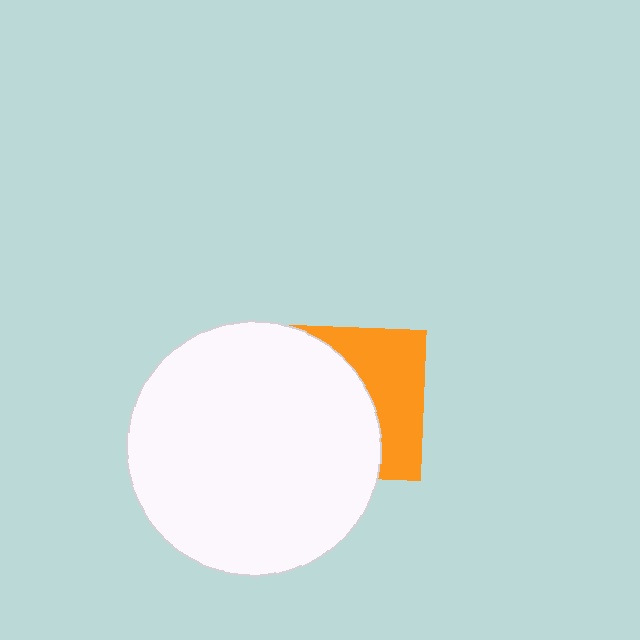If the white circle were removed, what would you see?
You would see the complete orange square.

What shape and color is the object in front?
The object in front is a white circle.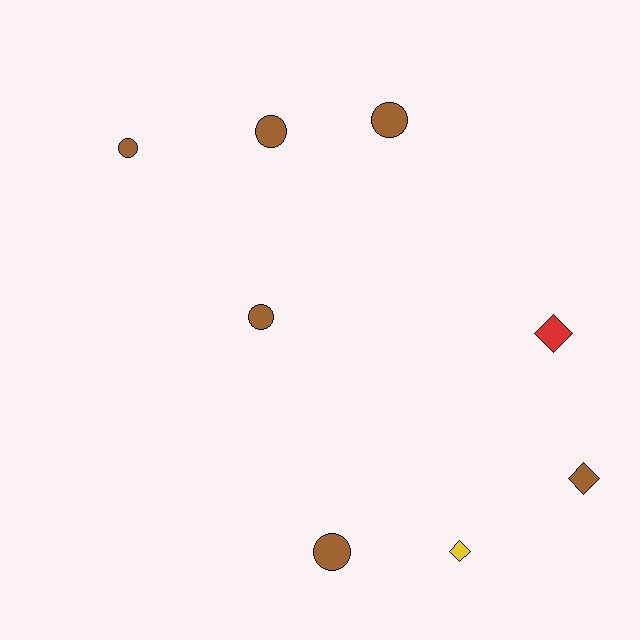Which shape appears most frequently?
Circle, with 5 objects.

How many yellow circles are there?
There are no yellow circles.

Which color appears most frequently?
Brown, with 6 objects.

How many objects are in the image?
There are 8 objects.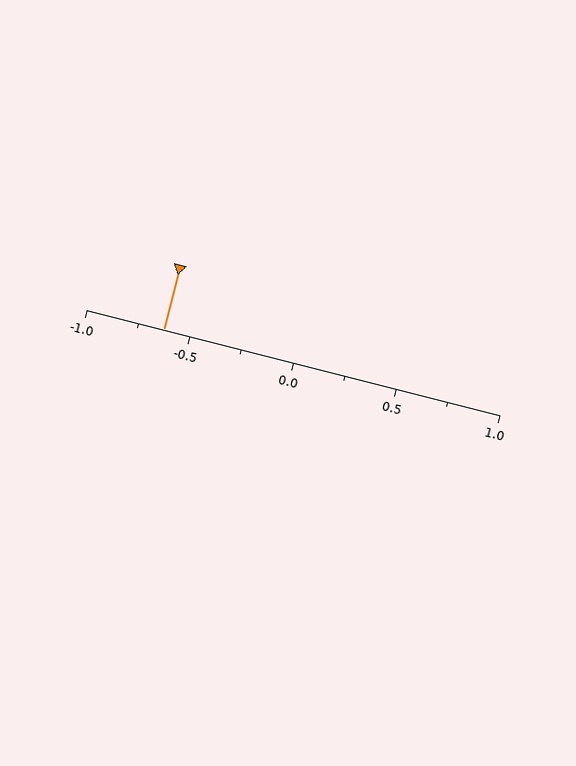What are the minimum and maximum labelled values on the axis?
The axis runs from -1.0 to 1.0.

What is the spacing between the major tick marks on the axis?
The major ticks are spaced 0.5 apart.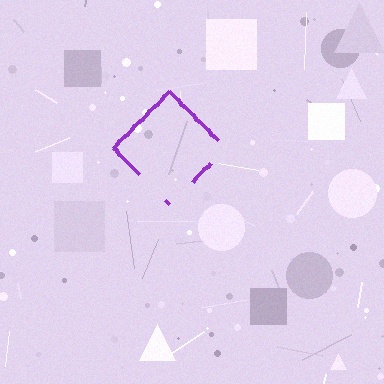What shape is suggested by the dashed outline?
The dashed outline suggests a diamond.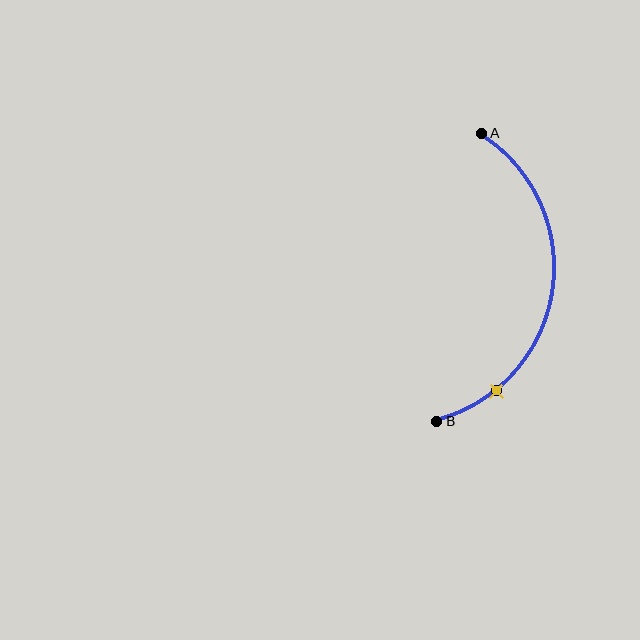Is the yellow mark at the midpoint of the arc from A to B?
No. The yellow mark lies on the arc but is closer to endpoint B. The arc midpoint would be at the point on the curve equidistant along the arc from both A and B.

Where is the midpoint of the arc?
The arc midpoint is the point on the curve farthest from the straight line joining A and B. It sits to the right of that line.